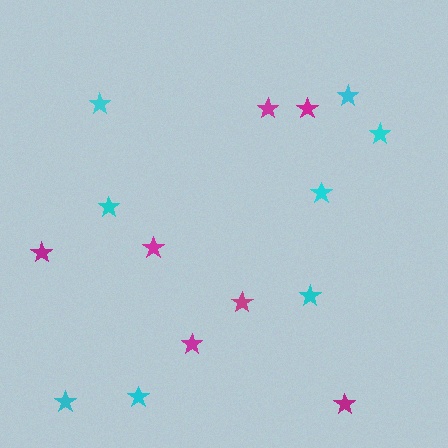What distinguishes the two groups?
There are 2 groups: one group of cyan stars (8) and one group of magenta stars (7).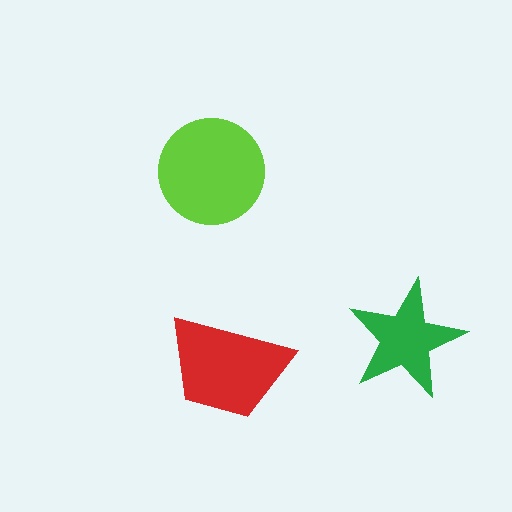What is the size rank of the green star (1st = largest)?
3rd.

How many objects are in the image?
There are 3 objects in the image.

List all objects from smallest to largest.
The green star, the red trapezoid, the lime circle.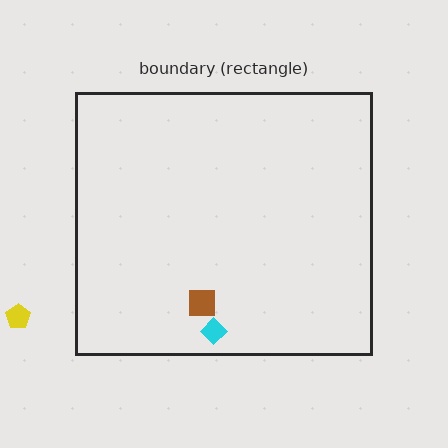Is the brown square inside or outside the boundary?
Inside.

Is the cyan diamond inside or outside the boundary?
Inside.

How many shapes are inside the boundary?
2 inside, 1 outside.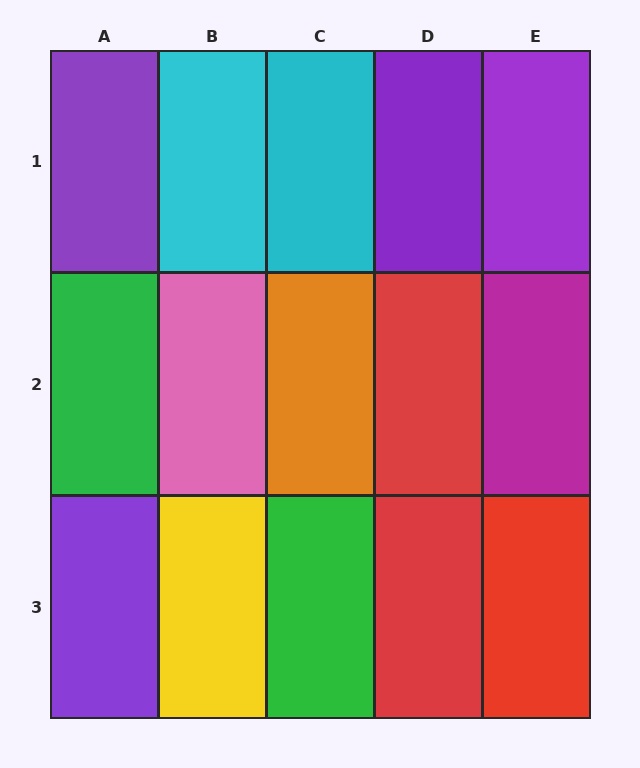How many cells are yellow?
1 cell is yellow.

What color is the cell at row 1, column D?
Purple.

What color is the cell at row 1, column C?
Cyan.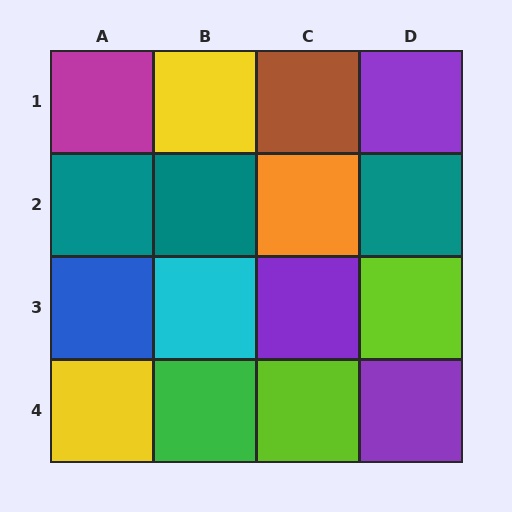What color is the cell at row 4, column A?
Yellow.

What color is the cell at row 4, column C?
Lime.